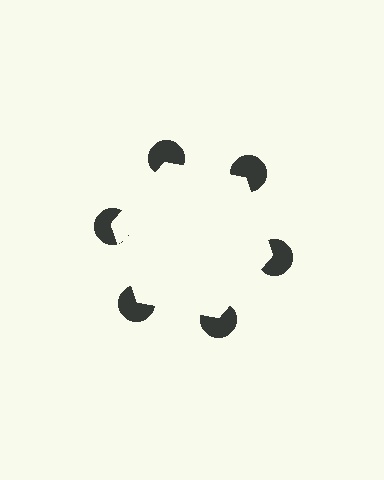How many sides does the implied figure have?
6 sides.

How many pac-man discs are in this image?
There are 6 — one at each vertex of the illusory hexagon.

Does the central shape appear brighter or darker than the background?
It typically appears slightly brighter than the background, even though no actual brightness change is drawn.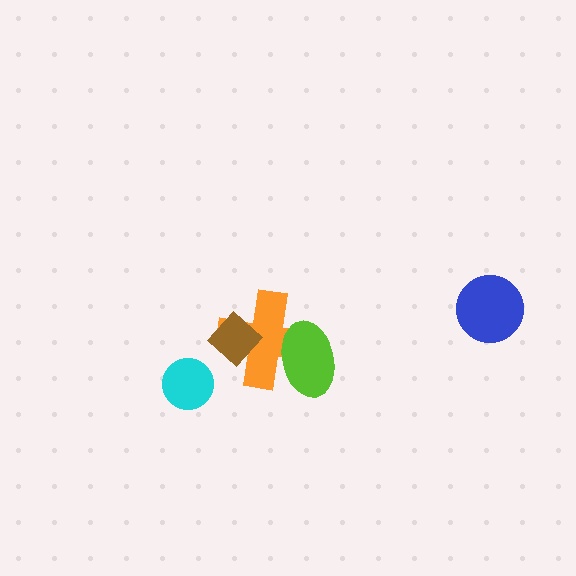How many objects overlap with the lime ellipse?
1 object overlaps with the lime ellipse.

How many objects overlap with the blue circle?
0 objects overlap with the blue circle.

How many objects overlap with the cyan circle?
0 objects overlap with the cyan circle.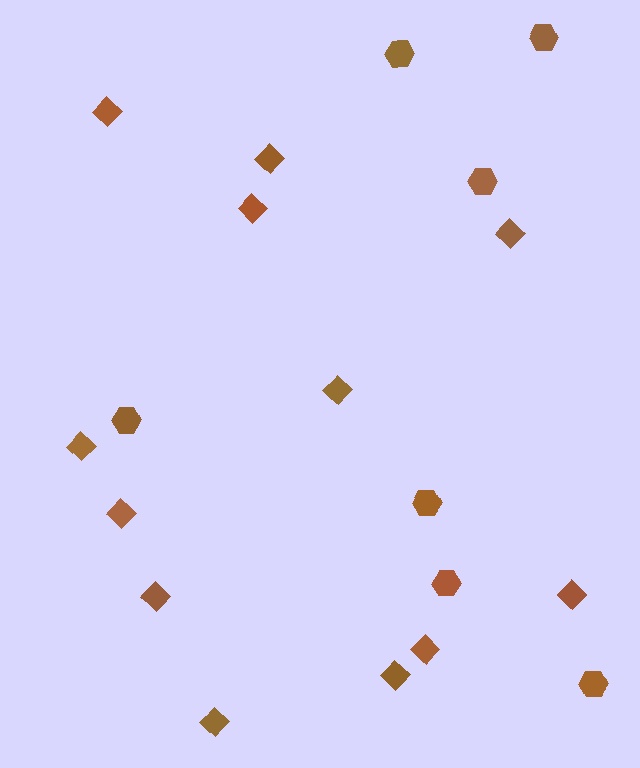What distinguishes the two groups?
There are 2 groups: one group of diamonds (12) and one group of hexagons (7).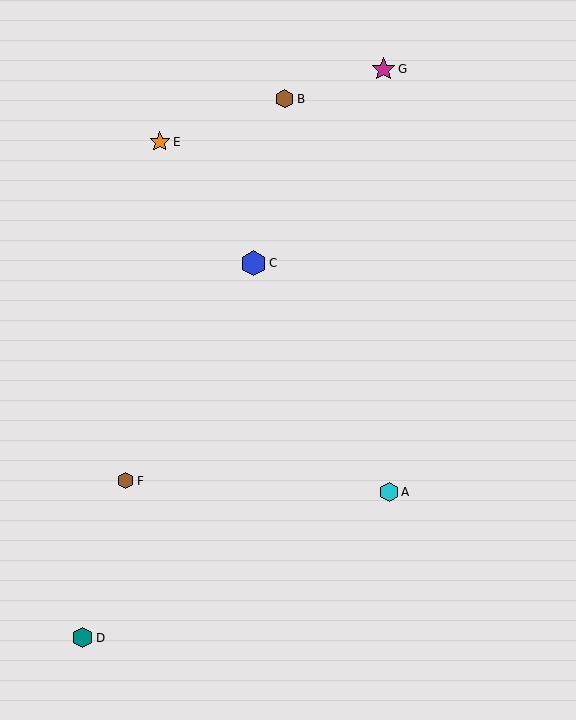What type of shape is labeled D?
Shape D is a teal hexagon.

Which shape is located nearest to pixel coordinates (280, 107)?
The brown hexagon (labeled B) at (285, 99) is nearest to that location.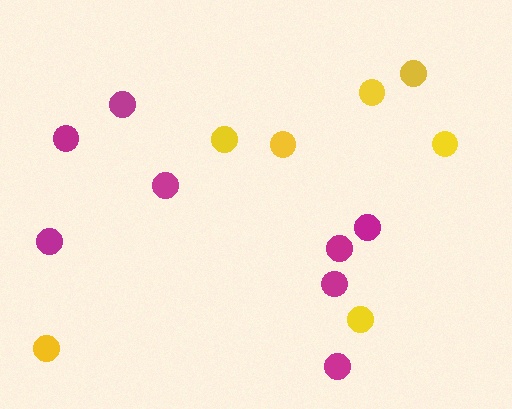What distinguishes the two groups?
There are 2 groups: one group of yellow circles (7) and one group of magenta circles (8).